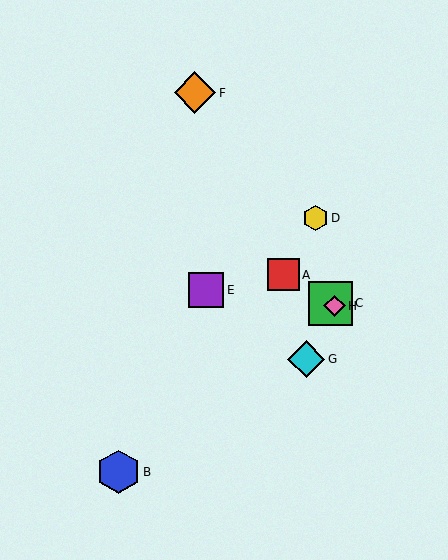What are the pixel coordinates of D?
Object D is at (315, 218).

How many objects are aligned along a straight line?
3 objects (A, C, H) are aligned along a straight line.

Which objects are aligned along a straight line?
Objects A, C, H are aligned along a straight line.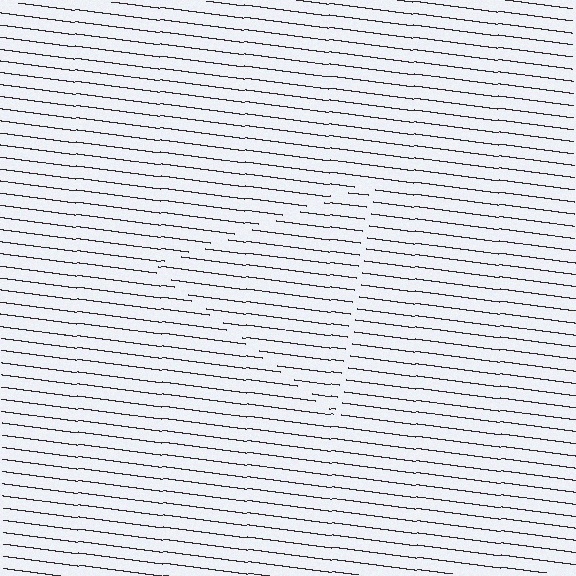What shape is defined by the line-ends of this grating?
An illusory triangle. The interior of the shape contains the same grating, shifted by half a period — the contour is defined by the phase discontinuity where line-ends from the inner and outer gratings abut.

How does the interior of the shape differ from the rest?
The interior of the shape contains the same grating, shifted by half a period — the contour is defined by the phase discontinuity where line-ends from the inner and outer gratings abut.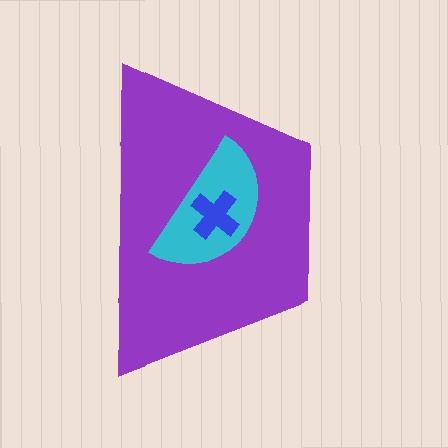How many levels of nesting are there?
3.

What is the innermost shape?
The blue cross.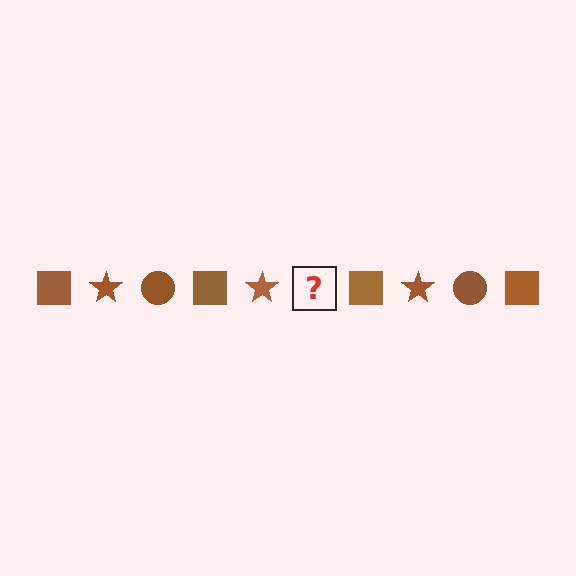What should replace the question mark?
The question mark should be replaced with a brown circle.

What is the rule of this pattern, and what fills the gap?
The rule is that the pattern cycles through square, star, circle shapes in brown. The gap should be filled with a brown circle.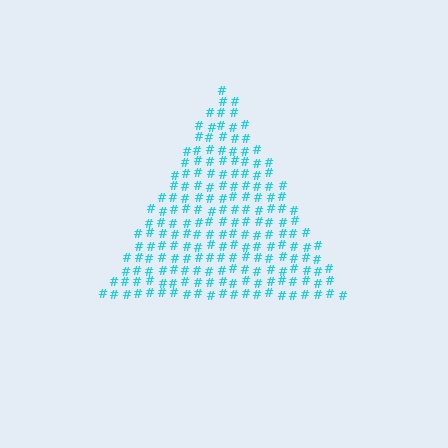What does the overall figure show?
The overall figure shows a triangle.